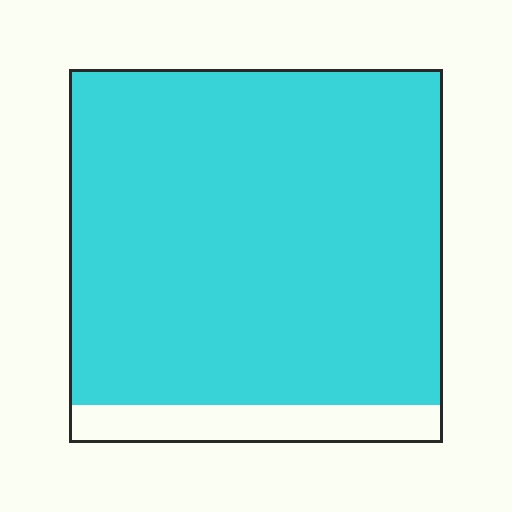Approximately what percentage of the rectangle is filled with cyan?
Approximately 90%.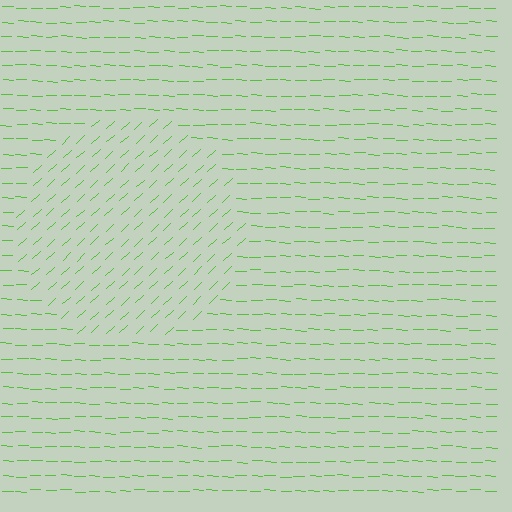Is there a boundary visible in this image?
Yes, there is a texture boundary formed by a change in line orientation.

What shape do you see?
I see a circle.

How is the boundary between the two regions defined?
The boundary is defined purely by a change in line orientation (approximately 45 degrees difference). All lines are the same color and thickness.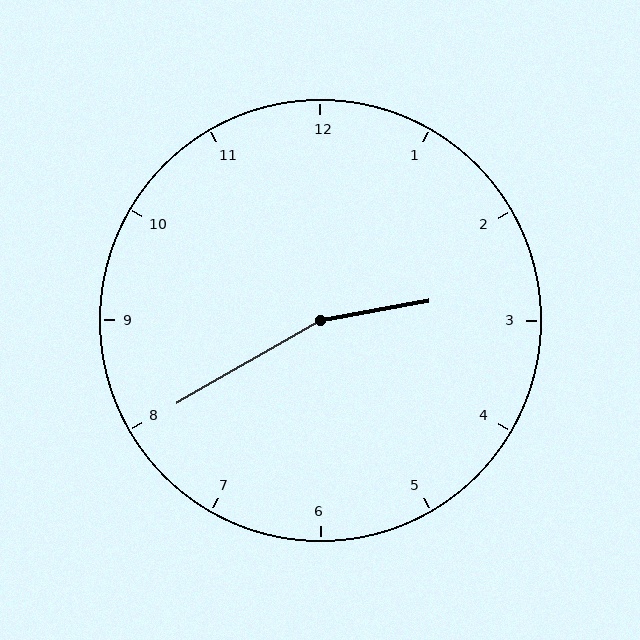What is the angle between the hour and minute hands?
Approximately 160 degrees.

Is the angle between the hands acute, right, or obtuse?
It is obtuse.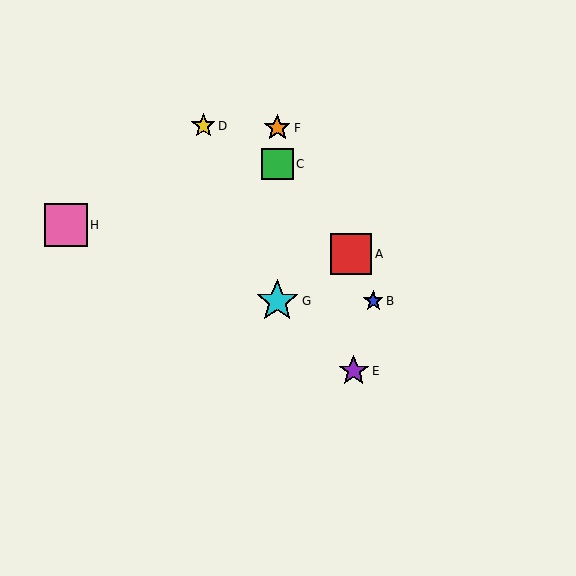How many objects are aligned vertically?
3 objects (C, F, G) are aligned vertically.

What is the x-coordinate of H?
Object H is at x≈66.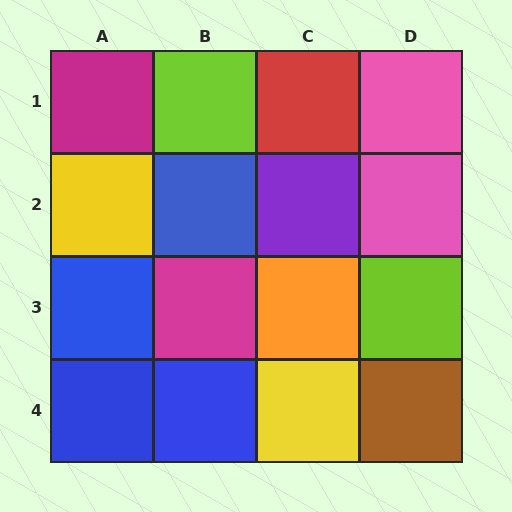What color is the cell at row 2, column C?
Purple.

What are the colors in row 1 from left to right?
Magenta, lime, red, pink.